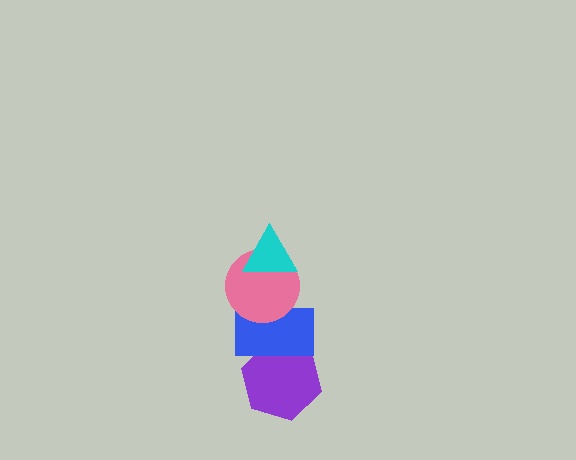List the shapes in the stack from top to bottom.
From top to bottom: the cyan triangle, the pink circle, the blue rectangle, the purple hexagon.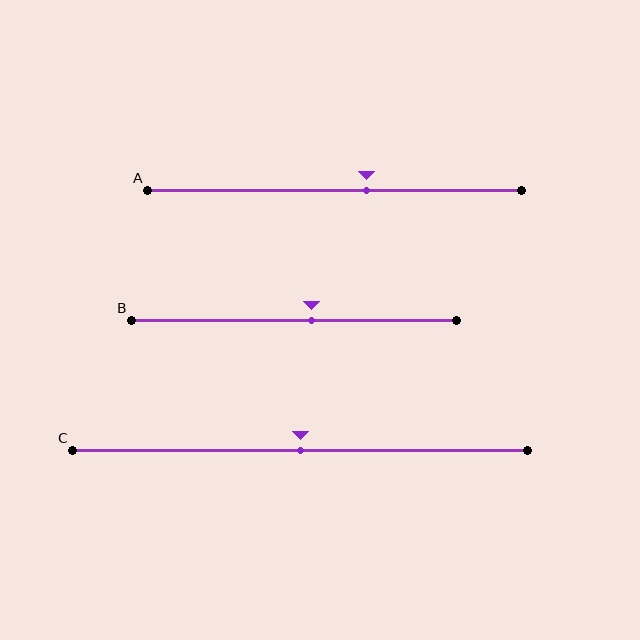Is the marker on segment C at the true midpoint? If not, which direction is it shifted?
Yes, the marker on segment C is at the true midpoint.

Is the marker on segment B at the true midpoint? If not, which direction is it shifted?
No, the marker on segment B is shifted to the right by about 5% of the segment length.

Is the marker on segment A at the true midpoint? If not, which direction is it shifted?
No, the marker on segment A is shifted to the right by about 8% of the segment length.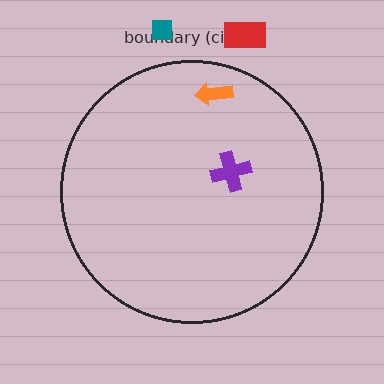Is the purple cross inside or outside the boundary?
Inside.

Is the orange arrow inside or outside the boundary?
Inside.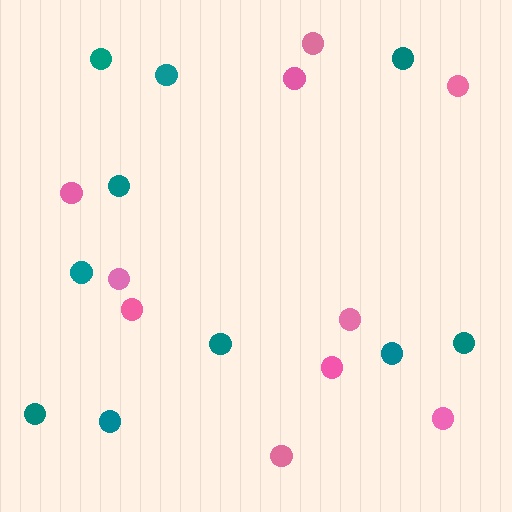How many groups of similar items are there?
There are 2 groups: one group of pink circles (10) and one group of teal circles (10).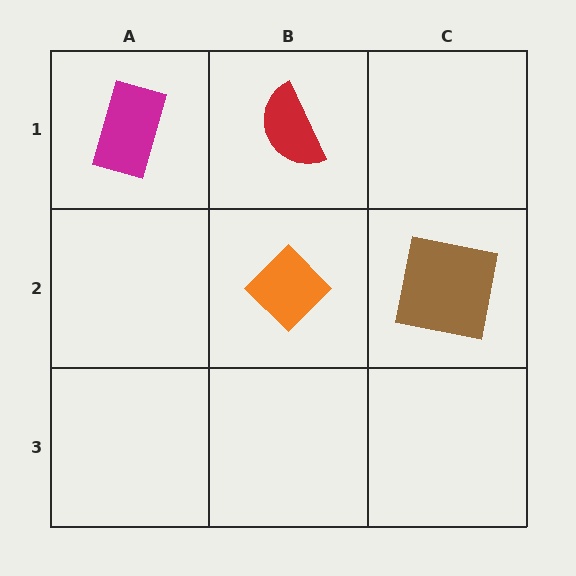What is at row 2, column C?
A brown square.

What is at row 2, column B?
An orange diamond.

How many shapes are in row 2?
2 shapes.